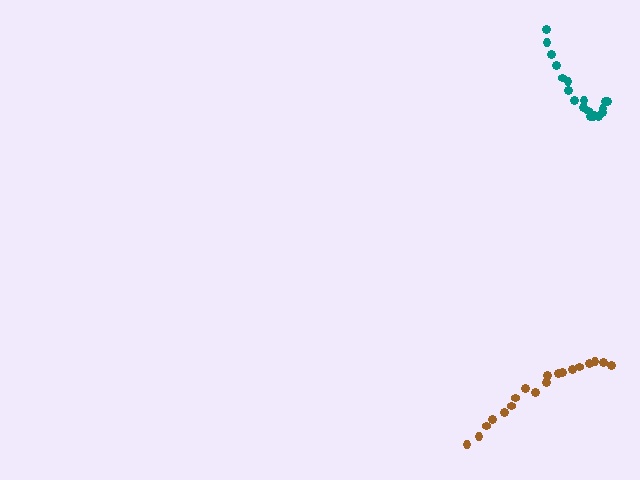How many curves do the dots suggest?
There are 2 distinct paths.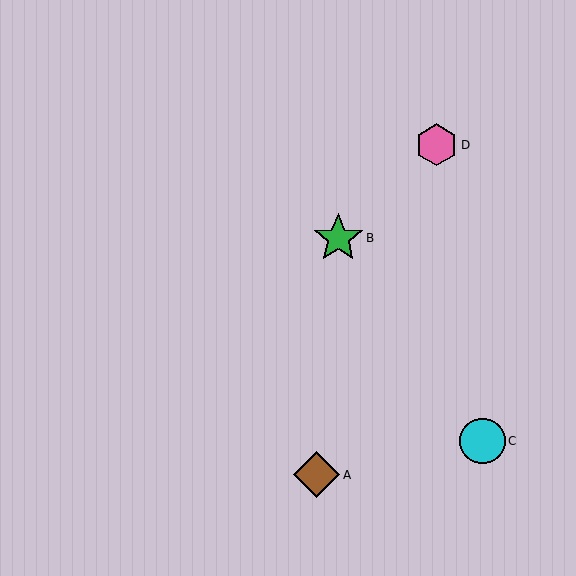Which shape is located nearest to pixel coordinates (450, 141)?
The pink hexagon (labeled D) at (436, 145) is nearest to that location.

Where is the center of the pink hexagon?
The center of the pink hexagon is at (436, 145).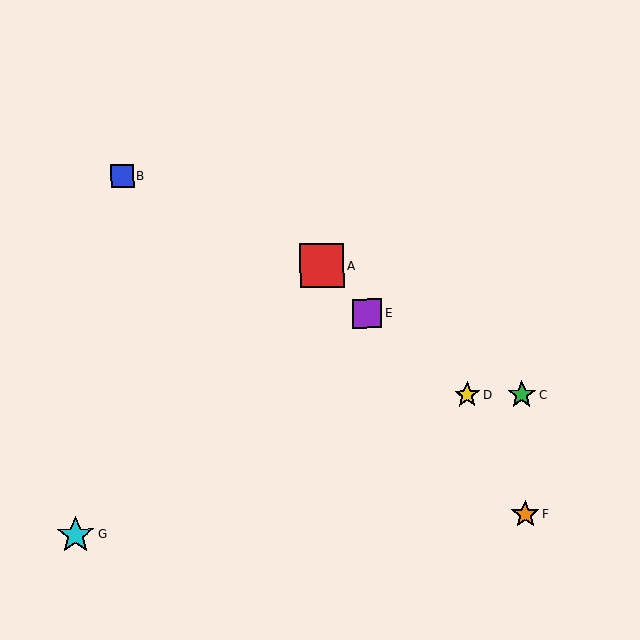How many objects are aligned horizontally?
2 objects (C, D) are aligned horizontally.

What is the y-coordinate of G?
Object G is at y≈535.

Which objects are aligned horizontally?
Objects C, D are aligned horizontally.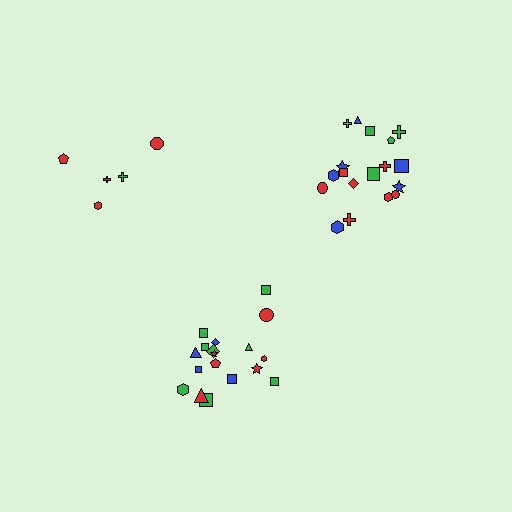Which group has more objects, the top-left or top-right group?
The top-right group.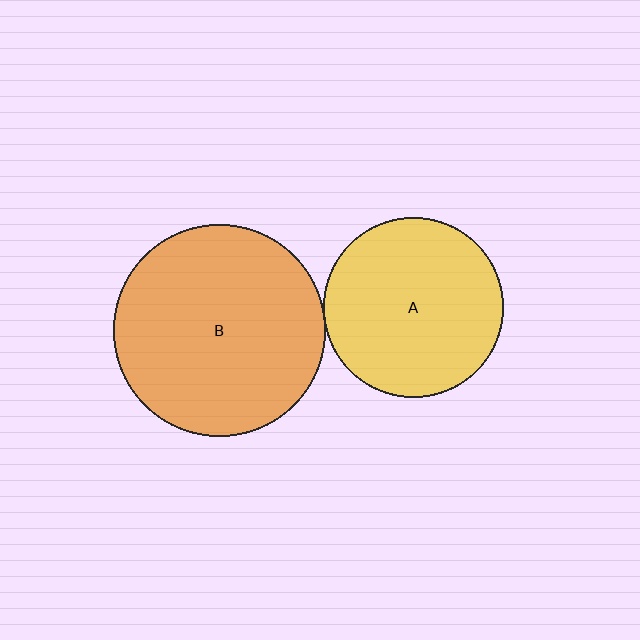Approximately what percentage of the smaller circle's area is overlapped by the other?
Approximately 5%.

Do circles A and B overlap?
Yes.